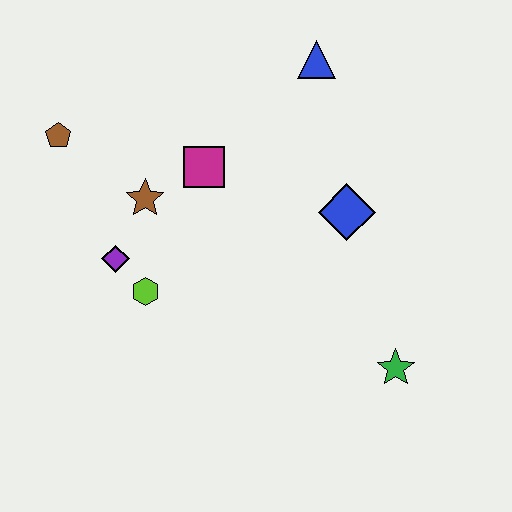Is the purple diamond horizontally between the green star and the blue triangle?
No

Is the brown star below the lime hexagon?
No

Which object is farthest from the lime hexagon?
The blue triangle is farthest from the lime hexagon.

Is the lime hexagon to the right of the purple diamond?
Yes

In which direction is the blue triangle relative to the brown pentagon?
The blue triangle is to the right of the brown pentagon.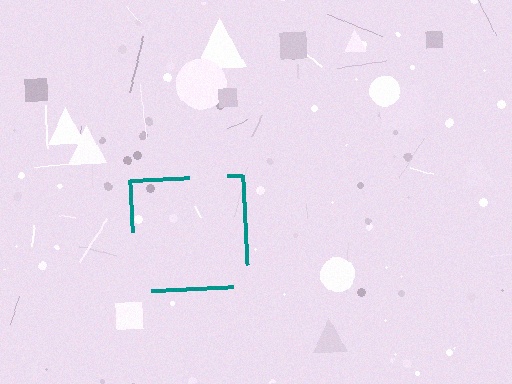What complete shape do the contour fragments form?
The contour fragments form a square.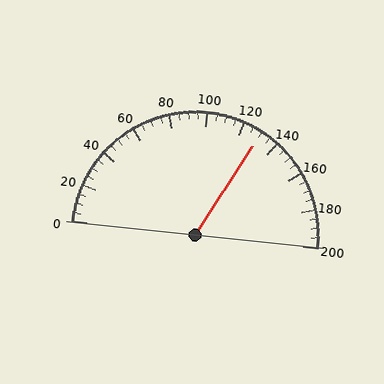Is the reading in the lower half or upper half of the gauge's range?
The reading is in the upper half of the range (0 to 200).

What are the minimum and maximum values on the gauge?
The gauge ranges from 0 to 200.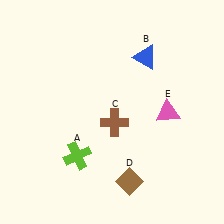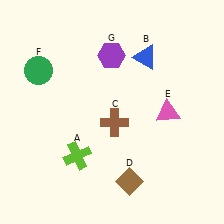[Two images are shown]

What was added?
A green circle (F), a purple hexagon (G) were added in Image 2.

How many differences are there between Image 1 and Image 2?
There are 2 differences between the two images.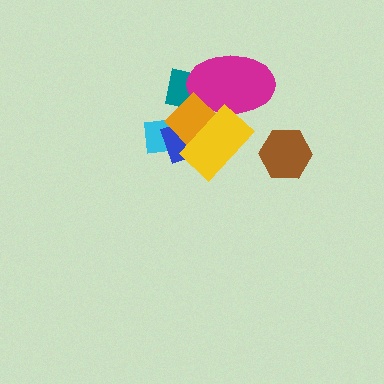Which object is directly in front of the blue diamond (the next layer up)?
The orange diamond is directly in front of the blue diamond.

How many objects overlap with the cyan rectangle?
3 objects overlap with the cyan rectangle.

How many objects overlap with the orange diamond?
5 objects overlap with the orange diamond.